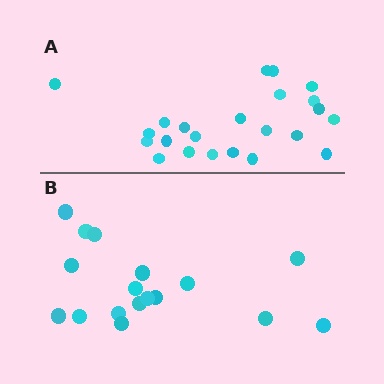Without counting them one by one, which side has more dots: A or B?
Region A (the top region) has more dots.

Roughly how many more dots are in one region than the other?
Region A has about 6 more dots than region B.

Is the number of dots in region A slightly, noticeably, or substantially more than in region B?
Region A has noticeably more, but not dramatically so. The ratio is roughly 1.4 to 1.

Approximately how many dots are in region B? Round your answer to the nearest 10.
About 20 dots. (The exact count is 17, which rounds to 20.)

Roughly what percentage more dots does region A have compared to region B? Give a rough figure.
About 35% more.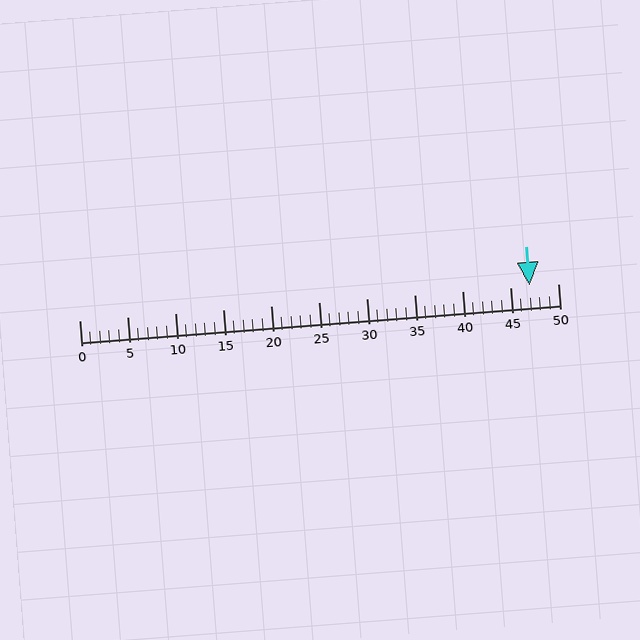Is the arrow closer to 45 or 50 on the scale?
The arrow is closer to 45.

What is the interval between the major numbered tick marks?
The major tick marks are spaced 5 units apart.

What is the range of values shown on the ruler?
The ruler shows values from 0 to 50.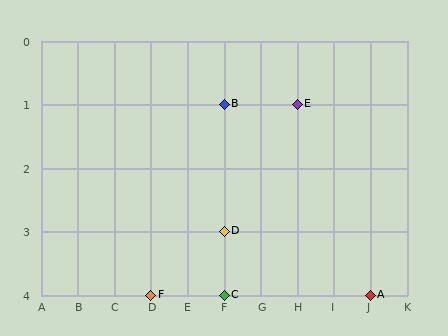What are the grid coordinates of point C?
Point C is at grid coordinates (F, 4).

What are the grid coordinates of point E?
Point E is at grid coordinates (H, 1).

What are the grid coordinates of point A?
Point A is at grid coordinates (J, 4).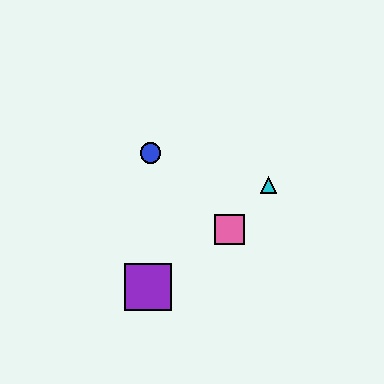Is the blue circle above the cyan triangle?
Yes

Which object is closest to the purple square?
The pink square is closest to the purple square.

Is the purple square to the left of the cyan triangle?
Yes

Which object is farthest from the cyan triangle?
The purple square is farthest from the cyan triangle.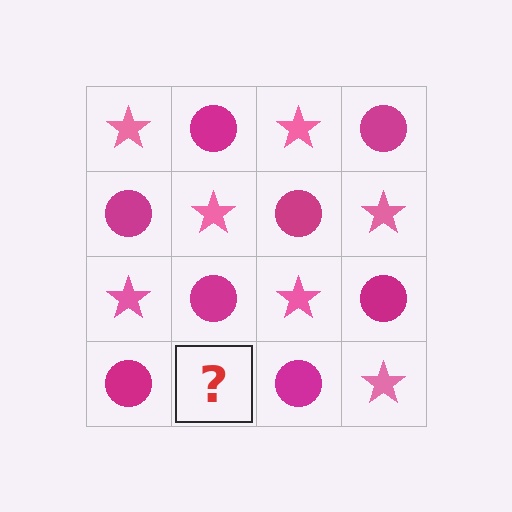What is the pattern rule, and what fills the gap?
The rule is that it alternates pink star and magenta circle in a checkerboard pattern. The gap should be filled with a pink star.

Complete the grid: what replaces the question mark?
The question mark should be replaced with a pink star.